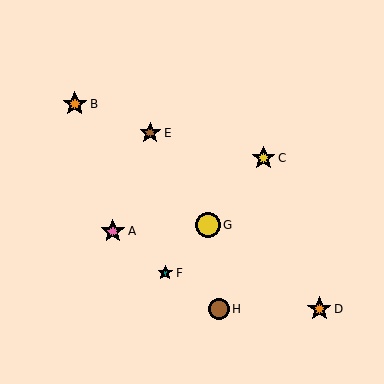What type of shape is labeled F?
Shape F is a teal star.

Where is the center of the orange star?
The center of the orange star is at (75, 104).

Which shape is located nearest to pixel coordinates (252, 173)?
The yellow star (labeled C) at (263, 158) is nearest to that location.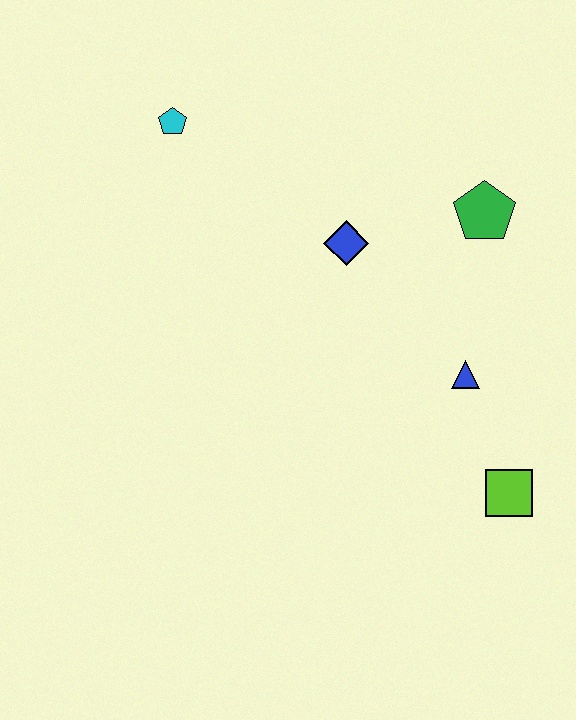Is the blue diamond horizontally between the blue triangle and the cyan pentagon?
Yes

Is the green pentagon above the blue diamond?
Yes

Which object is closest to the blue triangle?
The lime square is closest to the blue triangle.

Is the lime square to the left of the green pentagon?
No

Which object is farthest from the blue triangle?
The cyan pentagon is farthest from the blue triangle.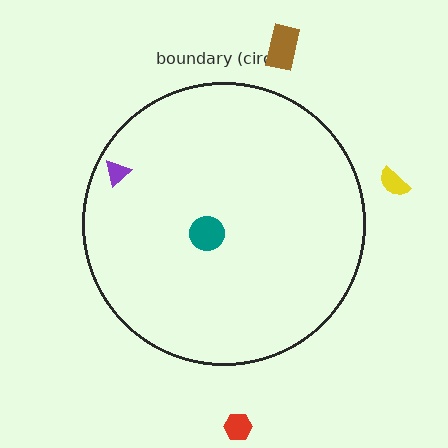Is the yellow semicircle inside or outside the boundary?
Outside.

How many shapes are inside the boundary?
2 inside, 3 outside.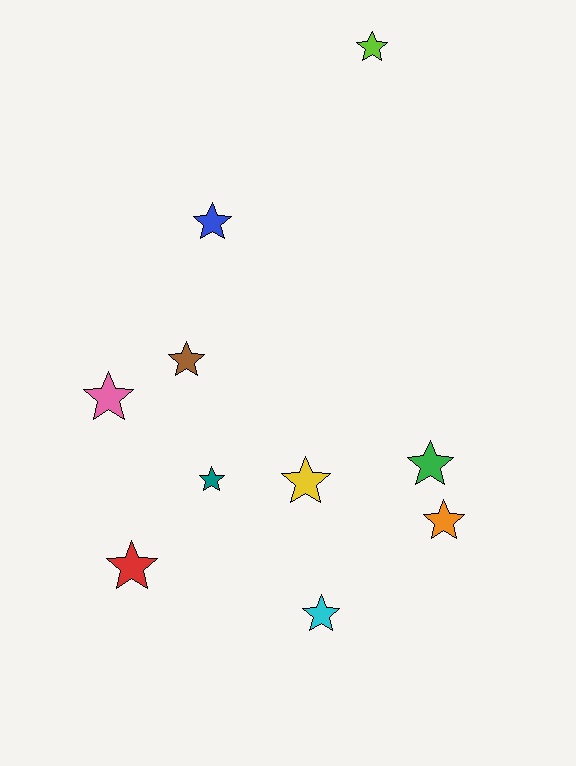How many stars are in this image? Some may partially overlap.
There are 10 stars.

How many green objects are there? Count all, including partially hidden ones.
There is 1 green object.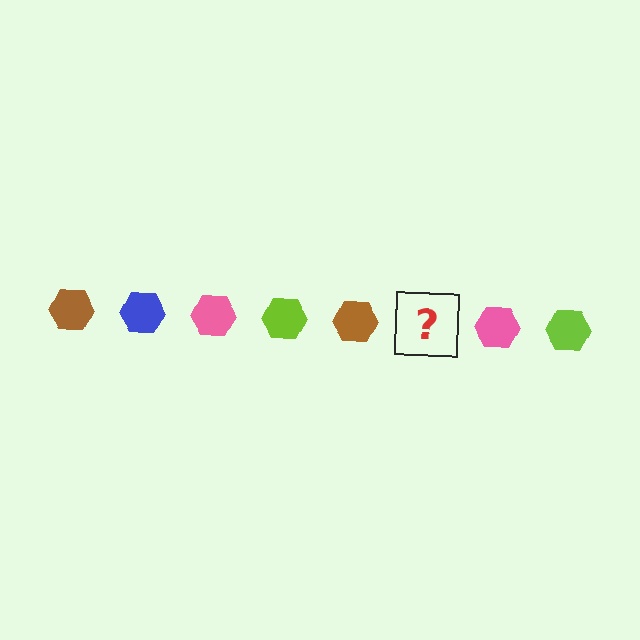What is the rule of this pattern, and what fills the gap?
The rule is that the pattern cycles through brown, blue, pink, lime hexagons. The gap should be filled with a blue hexagon.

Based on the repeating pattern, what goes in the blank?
The blank should be a blue hexagon.